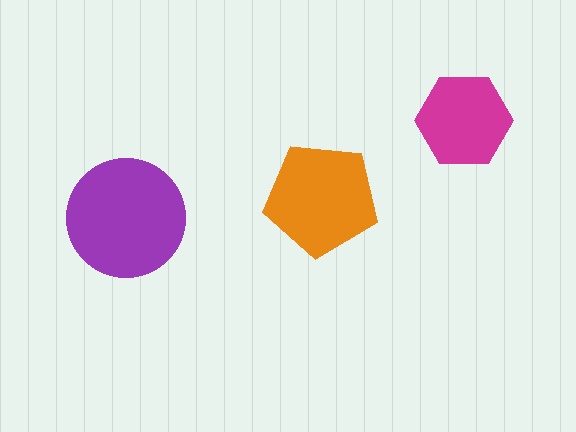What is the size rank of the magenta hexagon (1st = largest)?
3rd.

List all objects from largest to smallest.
The purple circle, the orange pentagon, the magenta hexagon.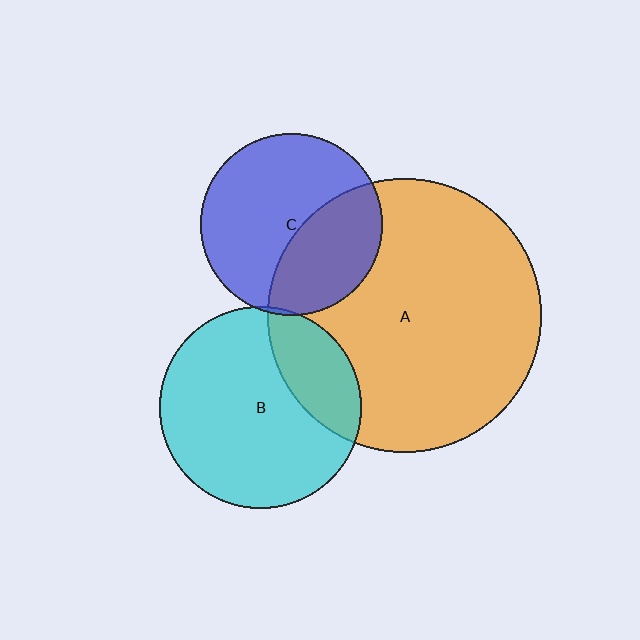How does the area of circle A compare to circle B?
Approximately 1.8 times.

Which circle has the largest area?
Circle A (orange).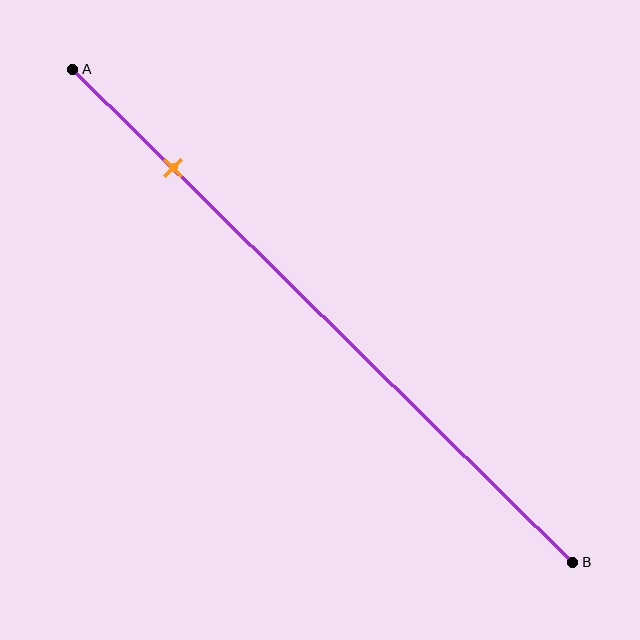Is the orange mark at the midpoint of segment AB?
No, the mark is at about 20% from A, not at the 50% midpoint.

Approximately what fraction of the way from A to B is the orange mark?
The orange mark is approximately 20% of the way from A to B.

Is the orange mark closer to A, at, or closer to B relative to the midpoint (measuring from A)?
The orange mark is closer to point A than the midpoint of segment AB.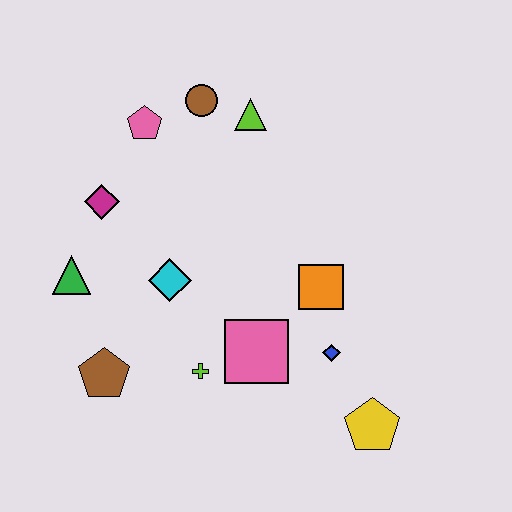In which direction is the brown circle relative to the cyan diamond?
The brown circle is above the cyan diamond.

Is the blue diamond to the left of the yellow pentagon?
Yes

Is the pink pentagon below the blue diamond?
No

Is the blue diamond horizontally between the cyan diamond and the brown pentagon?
No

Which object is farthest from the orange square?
The green triangle is farthest from the orange square.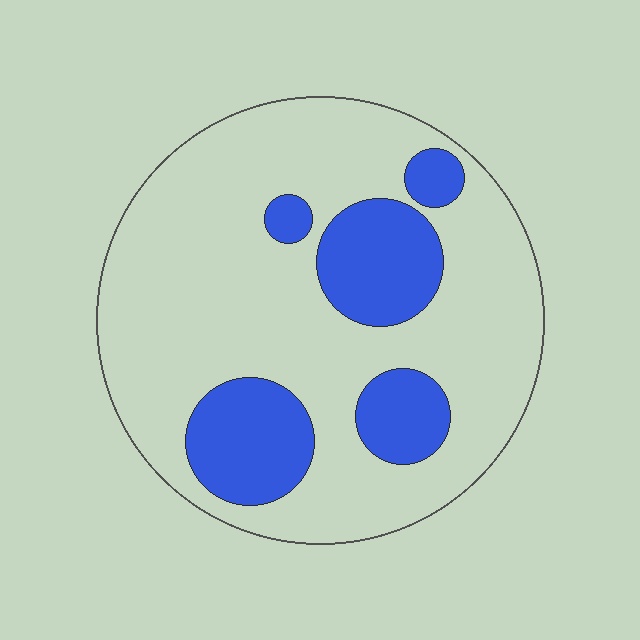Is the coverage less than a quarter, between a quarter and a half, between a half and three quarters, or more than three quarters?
Less than a quarter.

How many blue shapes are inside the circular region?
5.